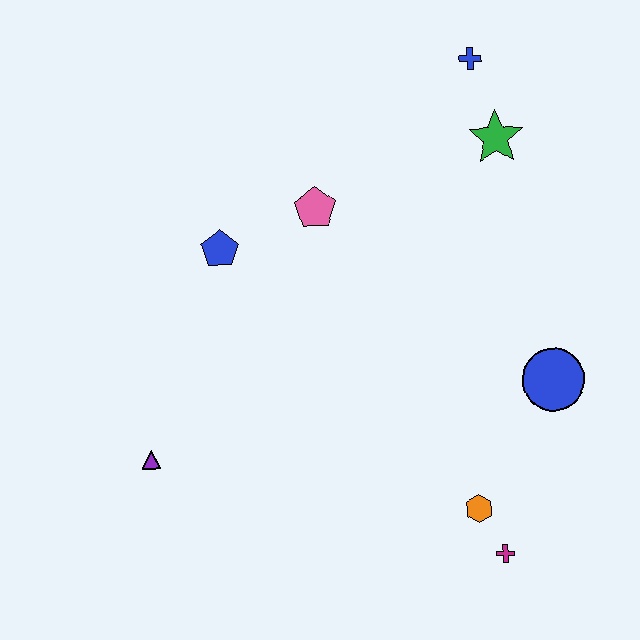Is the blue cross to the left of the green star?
Yes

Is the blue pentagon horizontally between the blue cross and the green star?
No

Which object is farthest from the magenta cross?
The blue cross is farthest from the magenta cross.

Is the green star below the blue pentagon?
No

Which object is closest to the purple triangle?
The blue pentagon is closest to the purple triangle.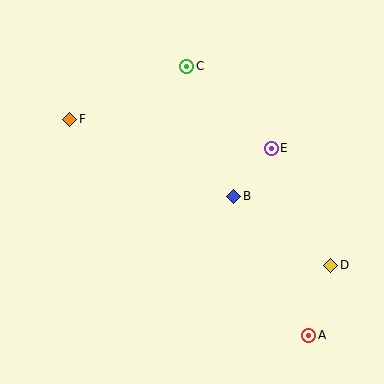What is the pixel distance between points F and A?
The distance between F and A is 322 pixels.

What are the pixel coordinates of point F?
Point F is at (70, 119).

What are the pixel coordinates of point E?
Point E is at (271, 148).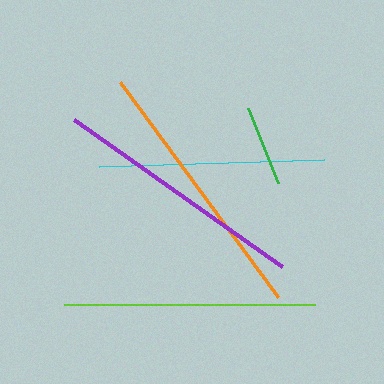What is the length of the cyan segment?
The cyan segment is approximately 226 pixels long.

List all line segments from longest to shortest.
From longest to shortest: orange, purple, lime, cyan, green.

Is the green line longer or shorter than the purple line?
The purple line is longer than the green line.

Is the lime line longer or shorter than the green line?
The lime line is longer than the green line.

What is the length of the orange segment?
The orange segment is approximately 266 pixels long.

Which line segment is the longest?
The orange line is the longest at approximately 266 pixels.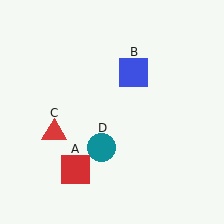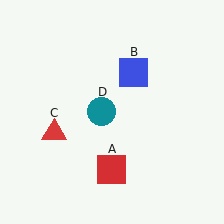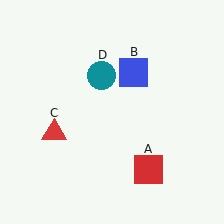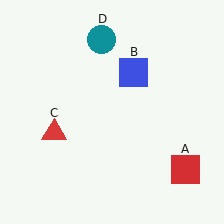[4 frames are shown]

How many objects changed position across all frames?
2 objects changed position: red square (object A), teal circle (object D).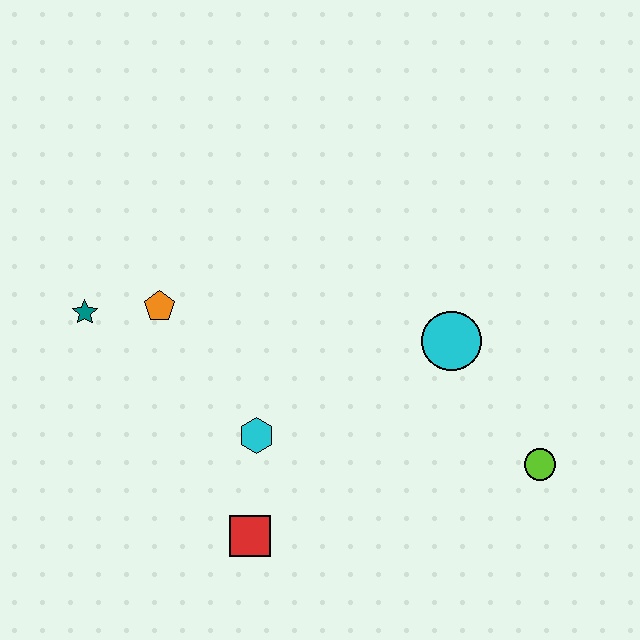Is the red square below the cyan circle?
Yes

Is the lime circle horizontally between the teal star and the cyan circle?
No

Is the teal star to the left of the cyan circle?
Yes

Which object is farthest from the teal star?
The lime circle is farthest from the teal star.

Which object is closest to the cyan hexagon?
The red square is closest to the cyan hexagon.